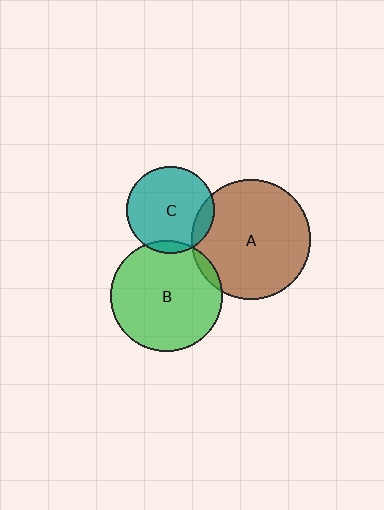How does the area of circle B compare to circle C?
Approximately 1.6 times.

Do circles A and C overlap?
Yes.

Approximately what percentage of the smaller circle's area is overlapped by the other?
Approximately 10%.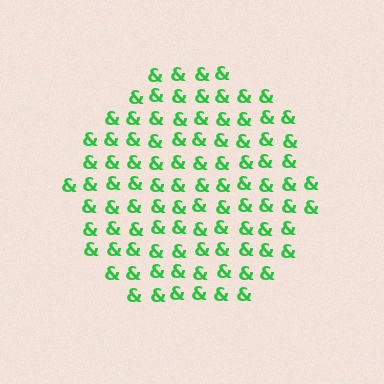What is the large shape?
The large shape is a circle.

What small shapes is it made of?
It is made of small ampersands.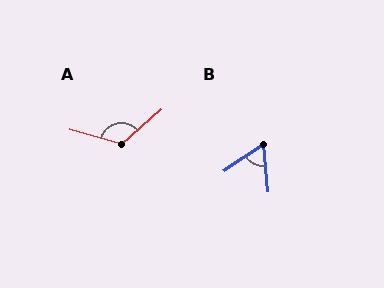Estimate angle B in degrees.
Approximately 62 degrees.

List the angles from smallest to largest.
B (62°), A (122°).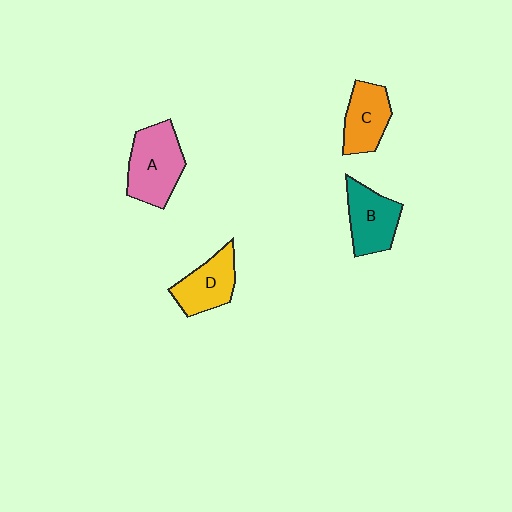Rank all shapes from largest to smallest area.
From largest to smallest: A (pink), B (teal), D (yellow), C (orange).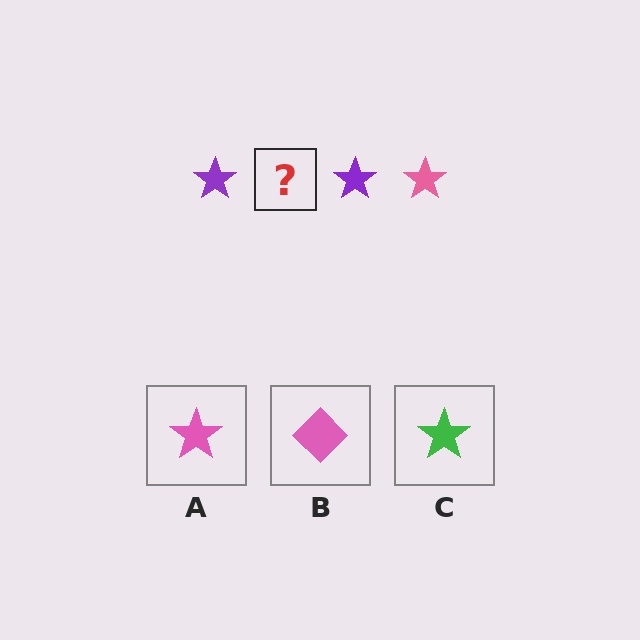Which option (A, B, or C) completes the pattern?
A.